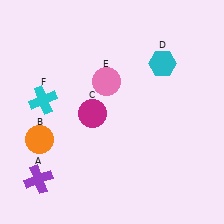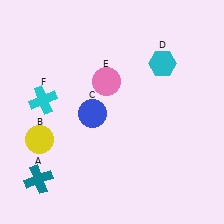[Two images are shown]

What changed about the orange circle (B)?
In Image 1, B is orange. In Image 2, it changed to yellow.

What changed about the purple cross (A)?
In Image 1, A is purple. In Image 2, it changed to teal.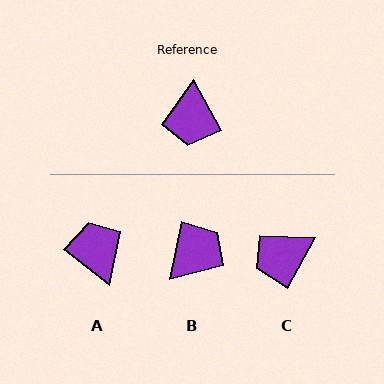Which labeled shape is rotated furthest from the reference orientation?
A, about 157 degrees away.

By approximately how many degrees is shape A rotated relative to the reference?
Approximately 157 degrees clockwise.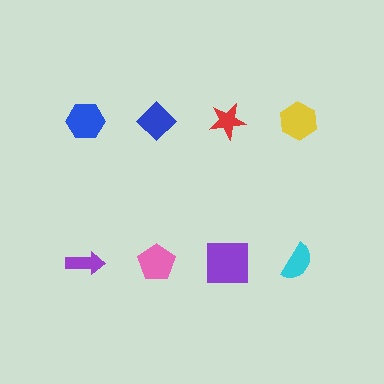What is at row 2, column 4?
A cyan semicircle.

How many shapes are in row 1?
4 shapes.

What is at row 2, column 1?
A purple arrow.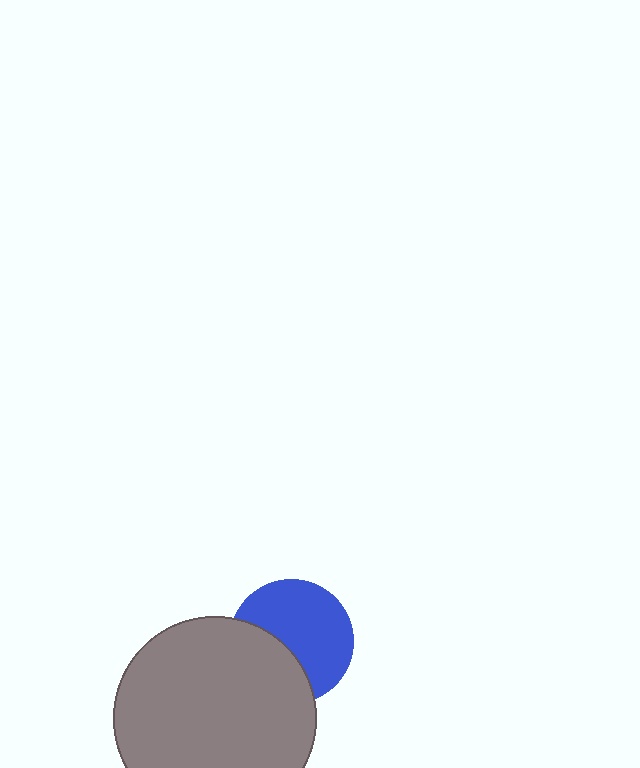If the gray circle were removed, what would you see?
You would see the complete blue circle.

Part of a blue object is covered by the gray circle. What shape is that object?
It is a circle.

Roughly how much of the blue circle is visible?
About half of it is visible (roughly 63%).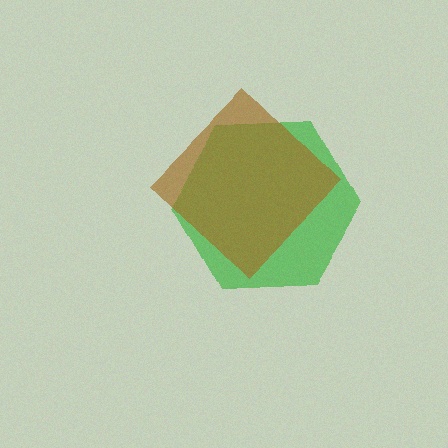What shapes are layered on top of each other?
The layered shapes are: a green hexagon, a brown diamond.